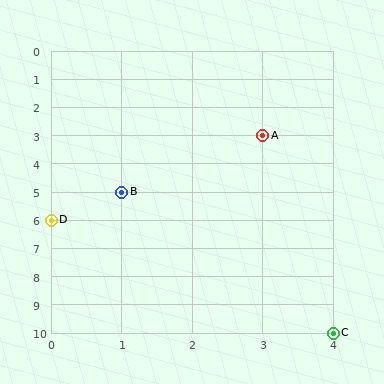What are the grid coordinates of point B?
Point B is at grid coordinates (1, 5).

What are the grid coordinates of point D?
Point D is at grid coordinates (0, 6).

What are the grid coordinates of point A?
Point A is at grid coordinates (3, 3).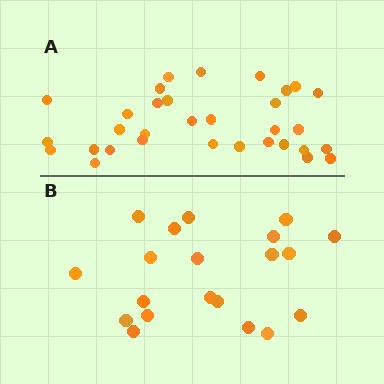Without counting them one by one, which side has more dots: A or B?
Region A (the top region) has more dots.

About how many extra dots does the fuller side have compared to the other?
Region A has roughly 12 or so more dots than region B.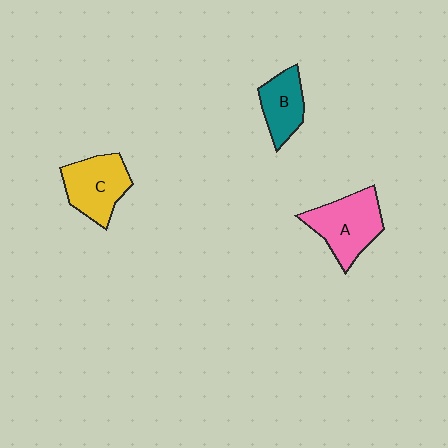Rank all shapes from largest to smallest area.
From largest to smallest: A (pink), C (yellow), B (teal).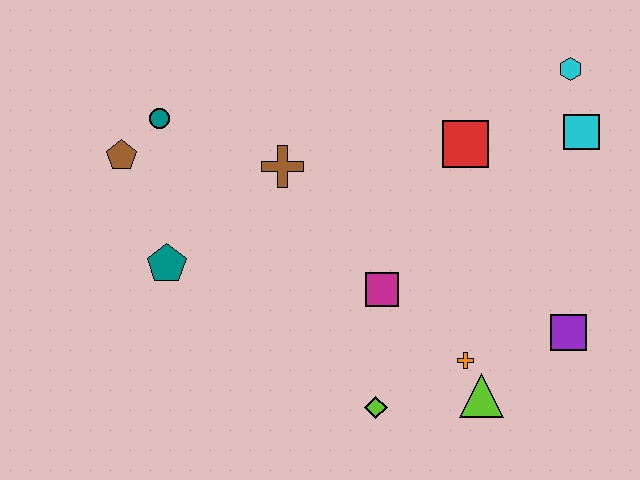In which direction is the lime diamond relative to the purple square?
The lime diamond is to the left of the purple square.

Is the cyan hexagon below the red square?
No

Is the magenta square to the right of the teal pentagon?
Yes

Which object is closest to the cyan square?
The cyan hexagon is closest to the cyan square.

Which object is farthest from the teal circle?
The purple square is farthest from the teal circle.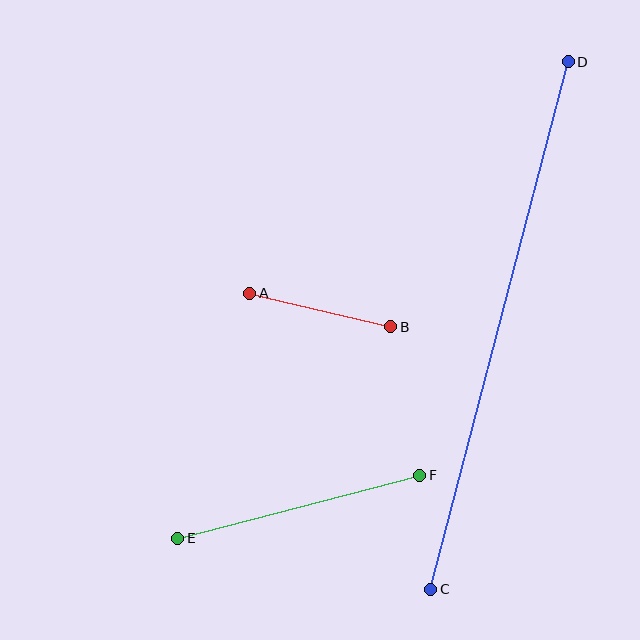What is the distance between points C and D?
The distance is approximately 545 pixels.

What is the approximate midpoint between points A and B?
The midpoint is at approximately (320, 310) pixels.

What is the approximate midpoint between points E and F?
The midpoint is at approximately (299, 507) pixels.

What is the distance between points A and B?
The distance is approximately 145 pixels.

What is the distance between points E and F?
The distance is approximately 250 pixels.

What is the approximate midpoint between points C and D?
The midpoint is at approximately (500, 326) pixels.